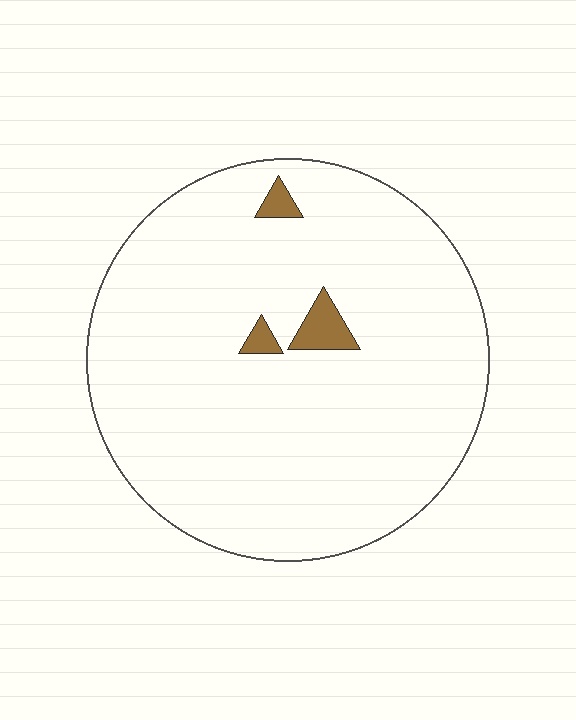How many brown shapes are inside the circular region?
3.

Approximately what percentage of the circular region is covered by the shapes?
Approximately 5%.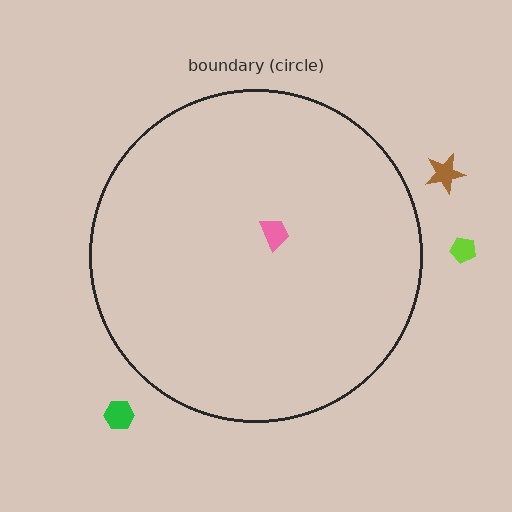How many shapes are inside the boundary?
1 inside, 3 outside.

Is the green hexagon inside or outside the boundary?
Outside.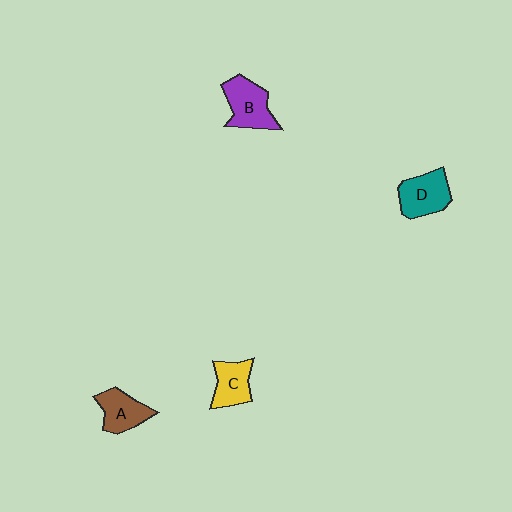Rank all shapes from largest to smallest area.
From largest to smallest: B (purple), D (teal), A (brown), C (yellow).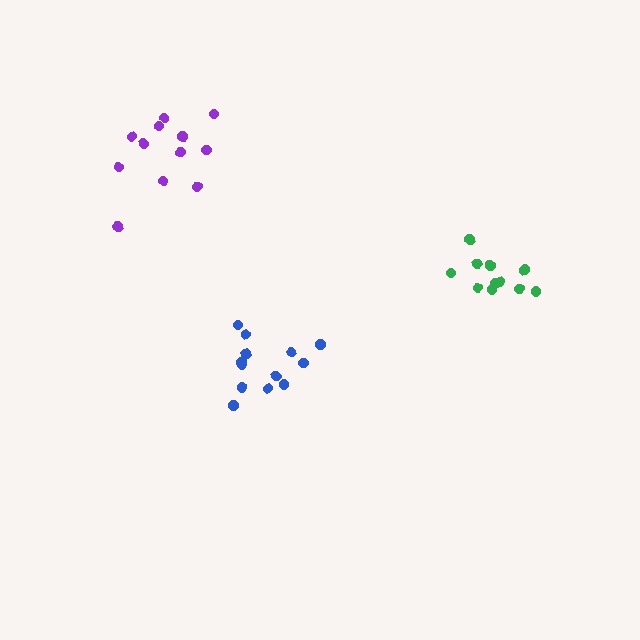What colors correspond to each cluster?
The clusters are colored: blue, green, purple.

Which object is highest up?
The purple cluster is topmost.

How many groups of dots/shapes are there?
There are 3 groups.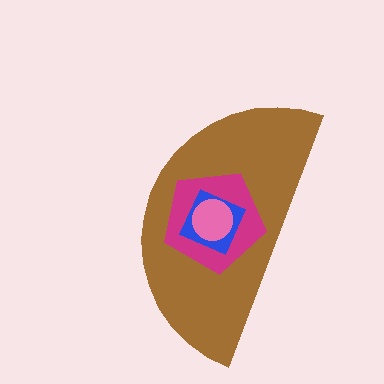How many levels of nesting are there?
4.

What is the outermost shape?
The brown semicircle.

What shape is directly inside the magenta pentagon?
The blue diamond.